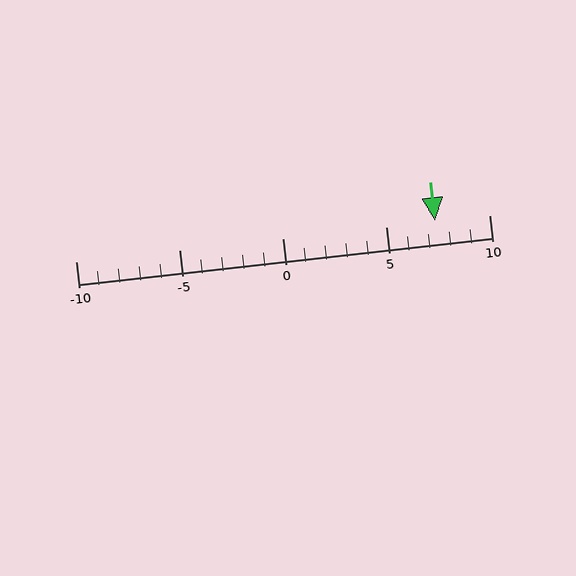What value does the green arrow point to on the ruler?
The green arrow points to approximately 7.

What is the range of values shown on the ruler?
The ruler shows values from -10 to 10.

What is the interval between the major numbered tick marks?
The major tick marks are spaced 5 units apart.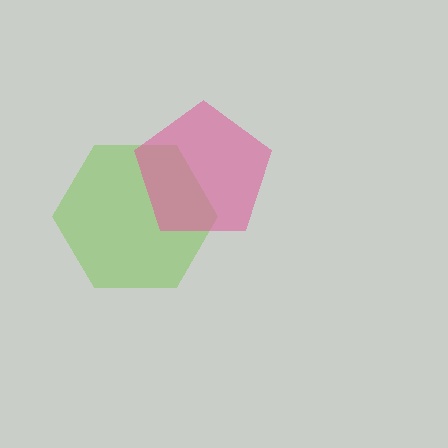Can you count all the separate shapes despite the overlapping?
Yes, there are 2 separate shapes.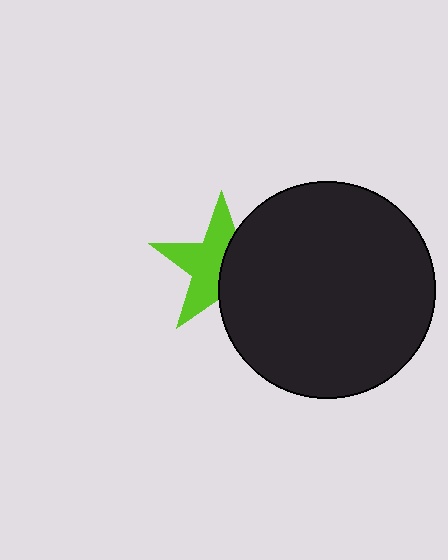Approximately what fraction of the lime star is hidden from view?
Roughly 44% of the lime star is hidden behind the black circle.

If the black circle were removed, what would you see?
You would see the complete lime star.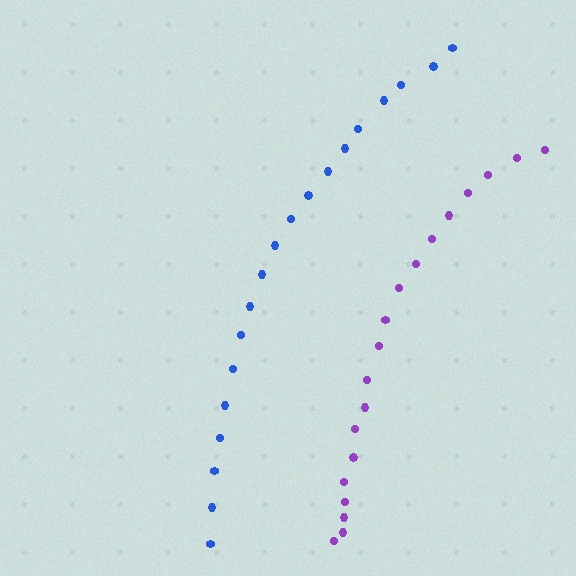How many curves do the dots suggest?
There are 2 distinct paths.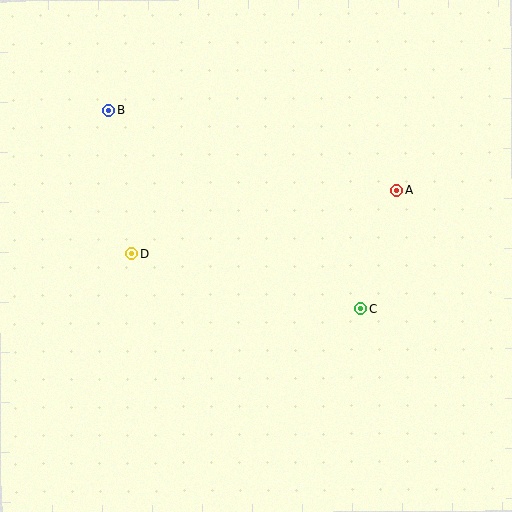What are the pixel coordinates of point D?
Point D is at (132, 254).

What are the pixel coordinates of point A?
Point A is at (396, 190).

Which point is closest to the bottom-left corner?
Point D is closest to the bottom-left corner.